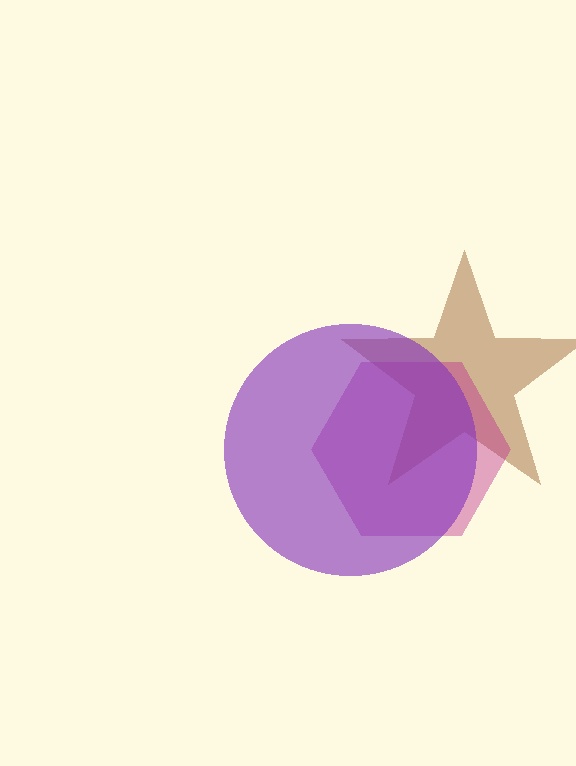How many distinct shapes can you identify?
There are 3 distinct shapes: a brown star, a magenta hexagon, a purple circle.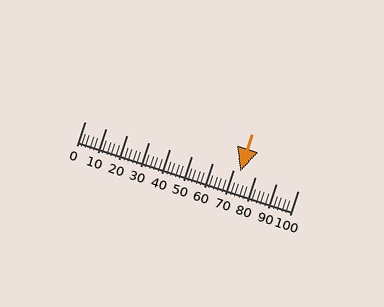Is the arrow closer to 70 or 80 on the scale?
The arrow is closer to 70.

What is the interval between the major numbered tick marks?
The major tick marks are spaced 10 units apart.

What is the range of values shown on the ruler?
The ruler shows values from 0 to 100.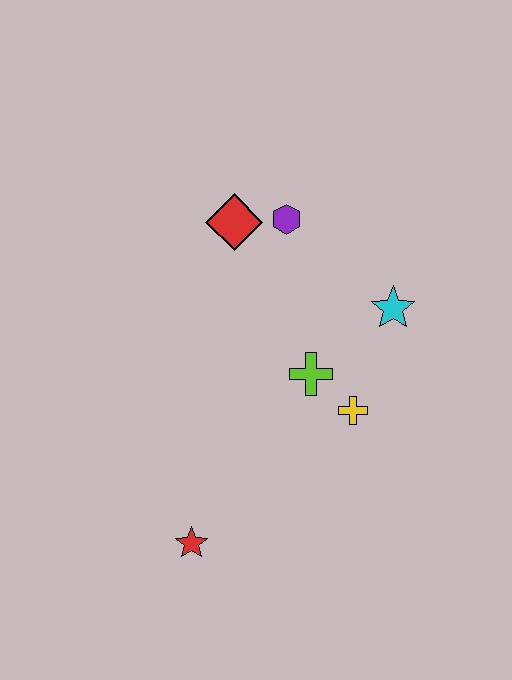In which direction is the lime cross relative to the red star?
The lime cross is above the red star.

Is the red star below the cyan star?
Yes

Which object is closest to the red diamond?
The purple hexagon is closest to the red diamond.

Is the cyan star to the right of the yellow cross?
Yes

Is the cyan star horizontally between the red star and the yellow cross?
No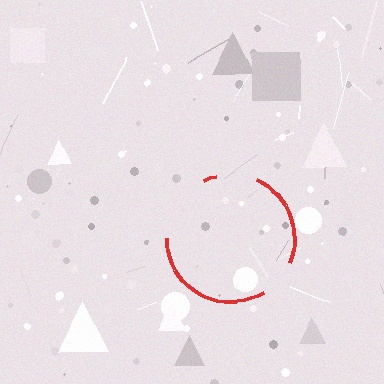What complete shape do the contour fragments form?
The contour fragments form a circle.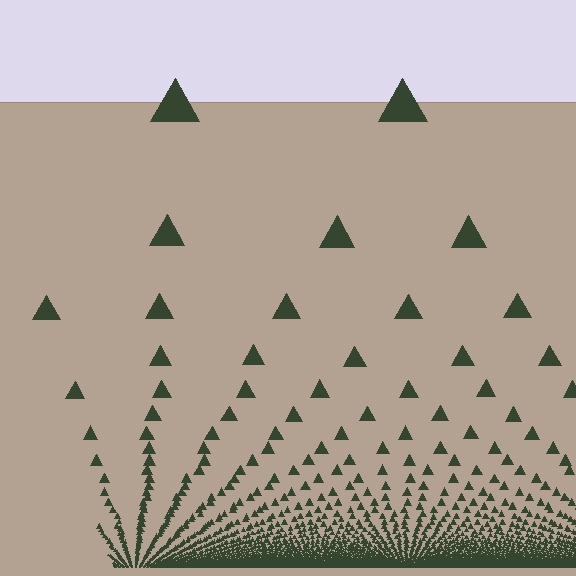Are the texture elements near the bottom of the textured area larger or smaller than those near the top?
Smaller. The gradient is inverted — elements near the bottom are smaller and denser.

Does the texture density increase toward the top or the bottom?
Density increases toward the bottom.